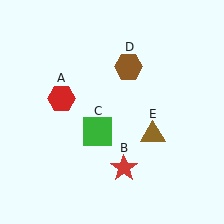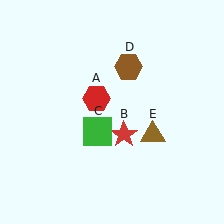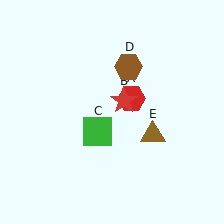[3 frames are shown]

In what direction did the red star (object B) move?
The red star (object B) moved up.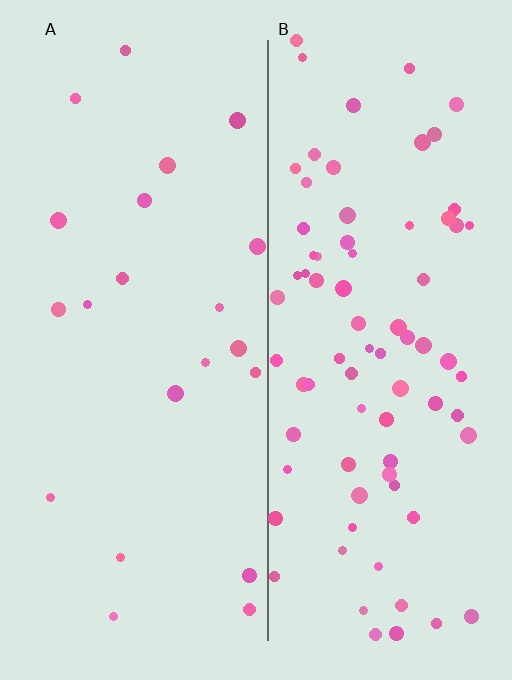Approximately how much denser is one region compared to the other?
Approximately 3.7× — region B over region A.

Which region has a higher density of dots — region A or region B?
B (the right).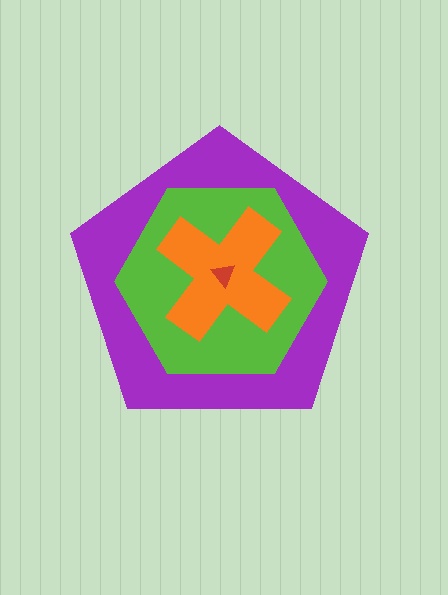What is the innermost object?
The red triangle.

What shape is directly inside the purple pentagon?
The lime hexagon.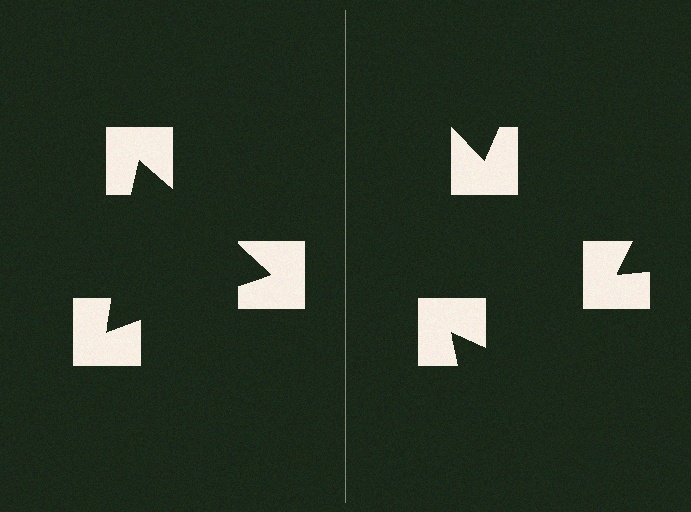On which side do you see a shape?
An illusory triangle appears on the left side. On the right side the wedge cuts are rotated, so no coherent shape forms.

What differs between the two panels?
The notched squares are positioned identically on both sides; only the wedge orientations differ. On the left they align to a triangle; on the right they are misaligned.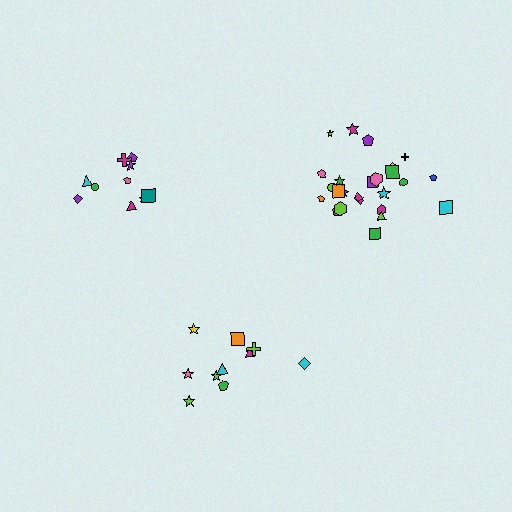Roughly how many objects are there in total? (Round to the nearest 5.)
Roughly 45 objects in total.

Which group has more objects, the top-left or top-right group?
The top-right group.